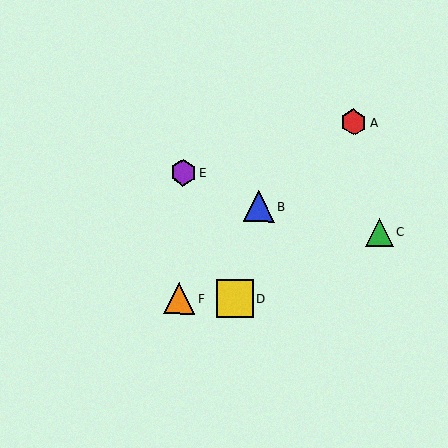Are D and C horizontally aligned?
No, D is at y≈299 and C is at y≈232.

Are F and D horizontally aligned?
Yes, both are at y≈298.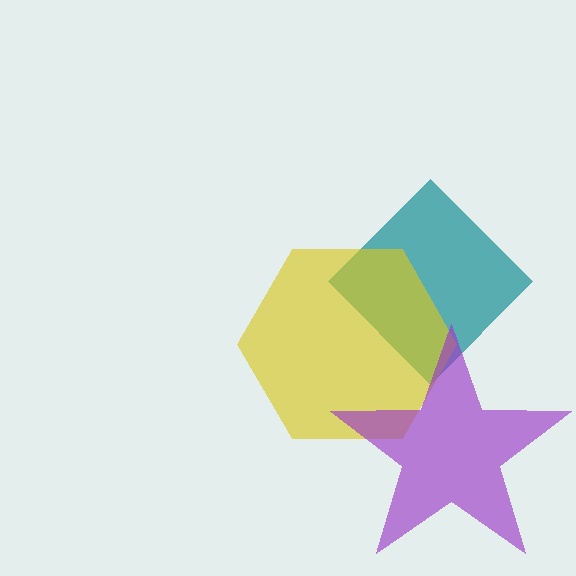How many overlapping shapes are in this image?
There are 3 overlapping shapes in the image.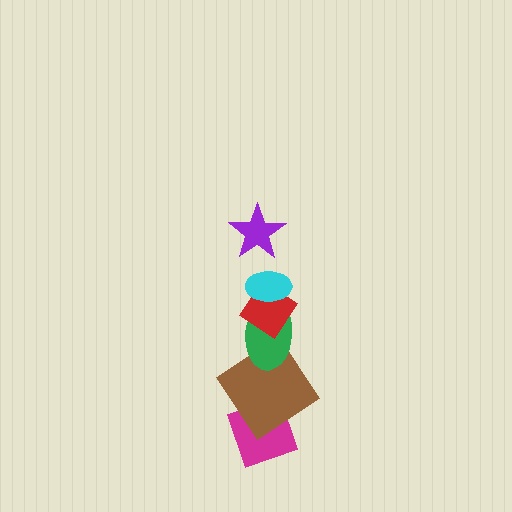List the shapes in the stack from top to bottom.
From top to bottom: the purple star, the cyan ellipse, the red diamond, the green ellipse, the brown diamond, the magenta diamond.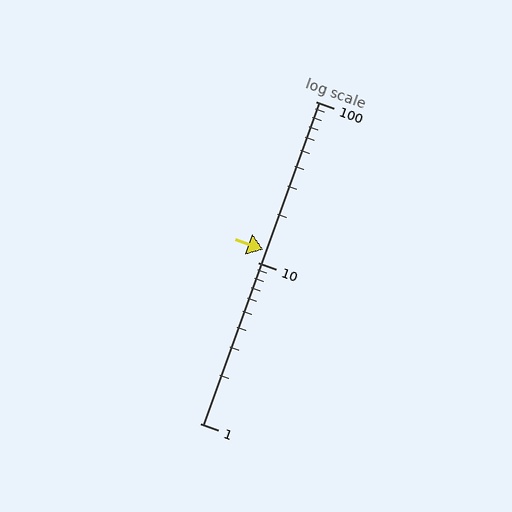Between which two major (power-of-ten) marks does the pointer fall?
The pointer is between 10 and 100.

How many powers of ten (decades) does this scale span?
The scale spans 2 decades, from 1 to 100.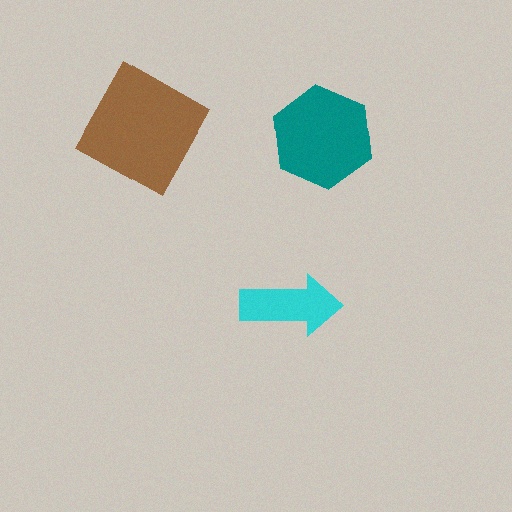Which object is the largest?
The brown square.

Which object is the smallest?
The cyan arrow.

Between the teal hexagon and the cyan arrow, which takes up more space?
The teal hexagon.